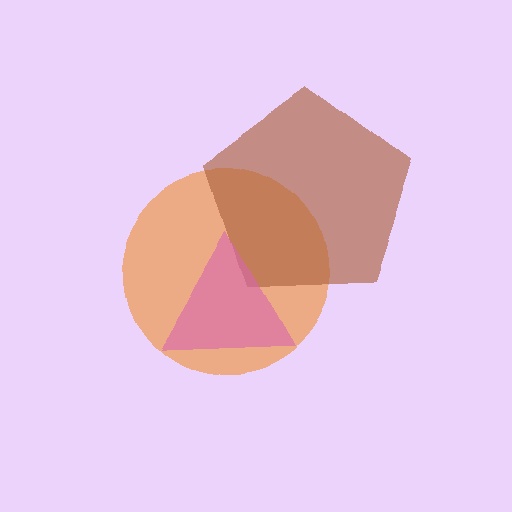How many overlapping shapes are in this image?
There are 3 overlapping shapes in the image.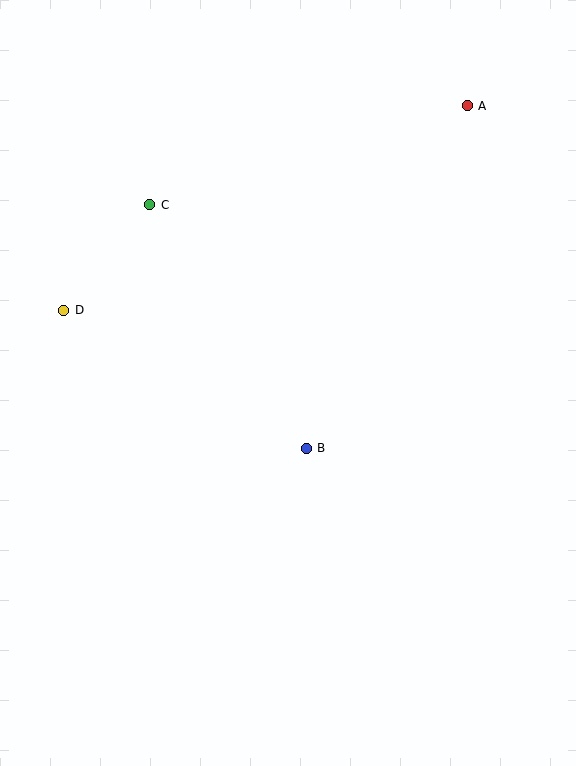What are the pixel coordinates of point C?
Point C is at (150, 205).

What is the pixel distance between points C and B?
The distance between C and B is 289 pixels.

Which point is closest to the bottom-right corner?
Point B is closest to the bottom-right corner.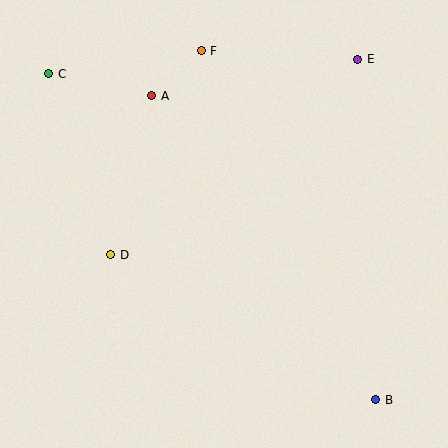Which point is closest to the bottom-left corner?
Point D is closest to the bottom-left corner.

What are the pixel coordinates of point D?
Point D is at (111, 255).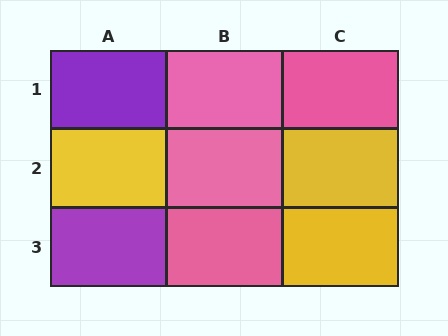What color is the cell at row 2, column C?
Yellow.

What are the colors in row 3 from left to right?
Purple, pink, yellow.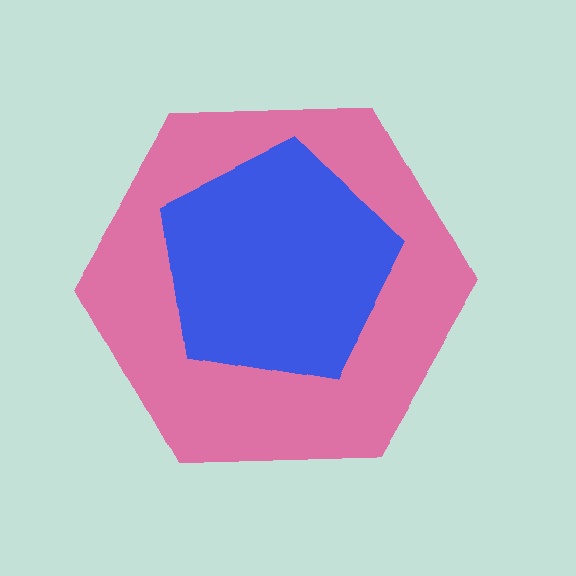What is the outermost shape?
The pink hexagon.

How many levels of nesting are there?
2.